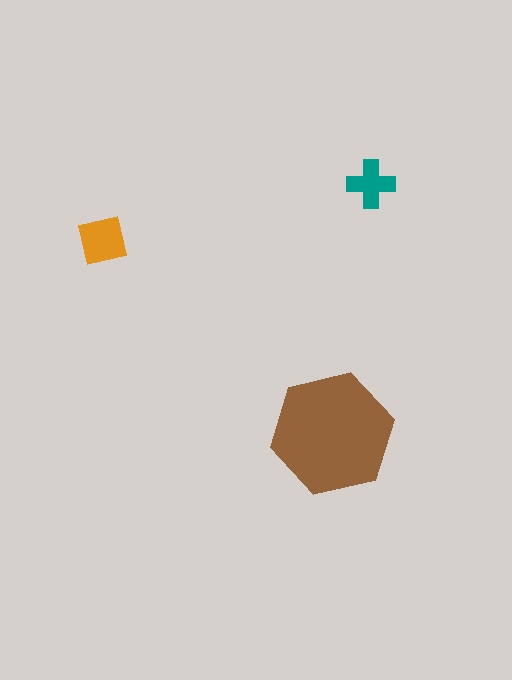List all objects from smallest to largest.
The teal cross, the orange square, the brown hexagon.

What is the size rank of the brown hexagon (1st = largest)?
1st.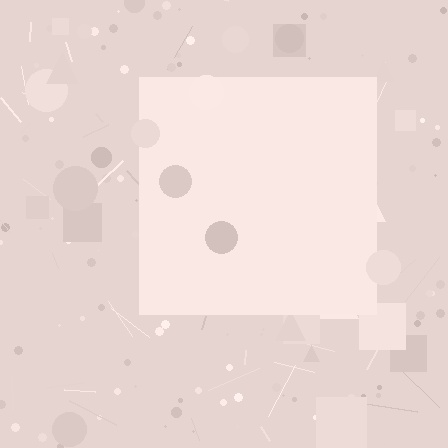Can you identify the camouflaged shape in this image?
The camouflaged shape is a square.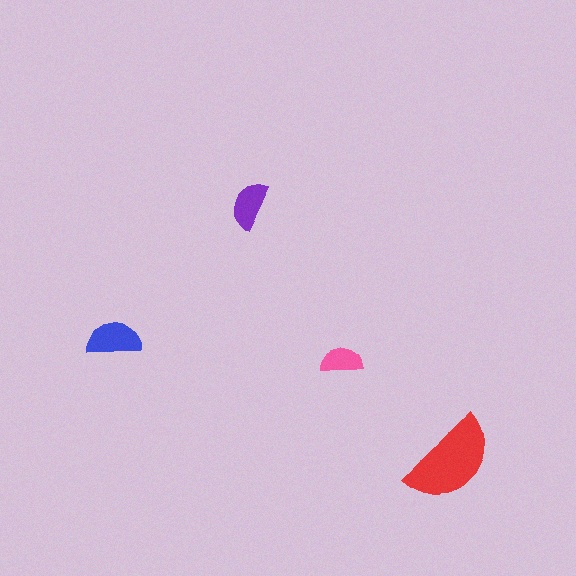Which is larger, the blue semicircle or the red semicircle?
The red one.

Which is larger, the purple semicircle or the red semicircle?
The red one.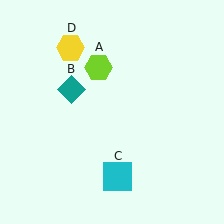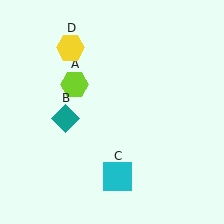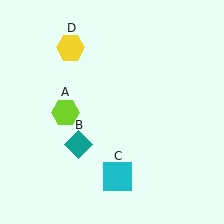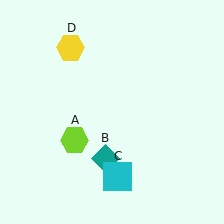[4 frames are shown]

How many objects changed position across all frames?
2 objects changed position: lime hexagon (object A), teal diamond (object B).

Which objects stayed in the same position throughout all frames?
Cyan square (object C) and yellow hexagon (object D) remained stationary.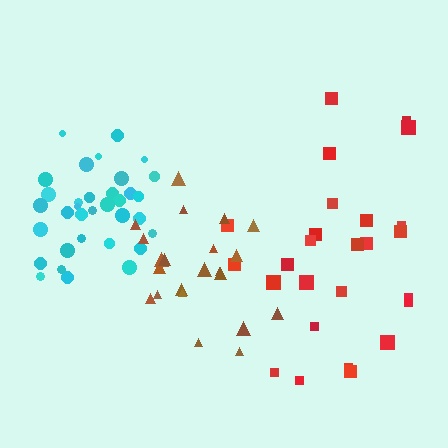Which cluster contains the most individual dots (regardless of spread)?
Cyan (35).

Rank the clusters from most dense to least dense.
cyan, brown, red.